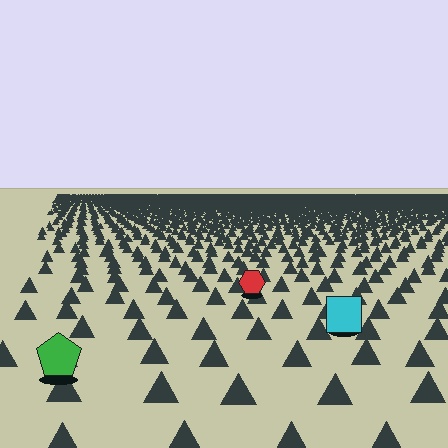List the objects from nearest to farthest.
From nearest to farthest: the green pentagon, the cyan square, the red hexagon.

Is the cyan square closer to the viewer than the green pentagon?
No. The green pentagon is closer — you can tell from the texture gradient: the ground texture is coarser near it.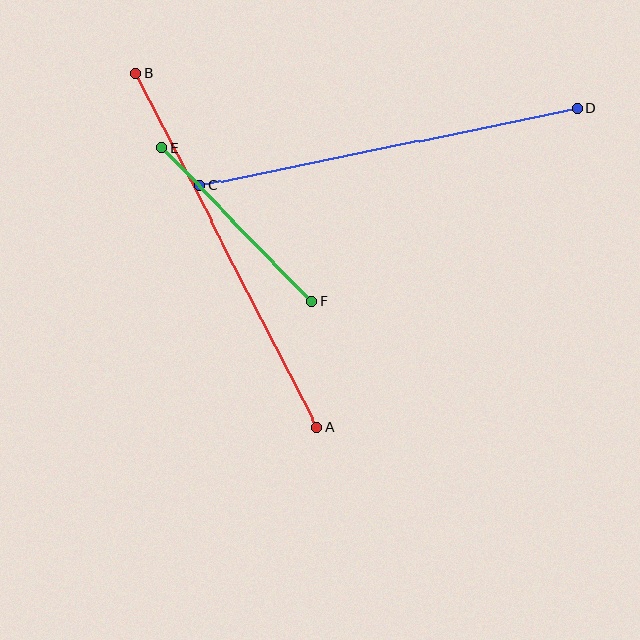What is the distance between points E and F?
The distance is approximately 215 pixels.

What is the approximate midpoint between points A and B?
The midpoint is at approximately (227, 250) pixels.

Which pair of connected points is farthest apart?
Points A and B are farthest apart.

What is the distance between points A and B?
The distance is approximately 398 pixels.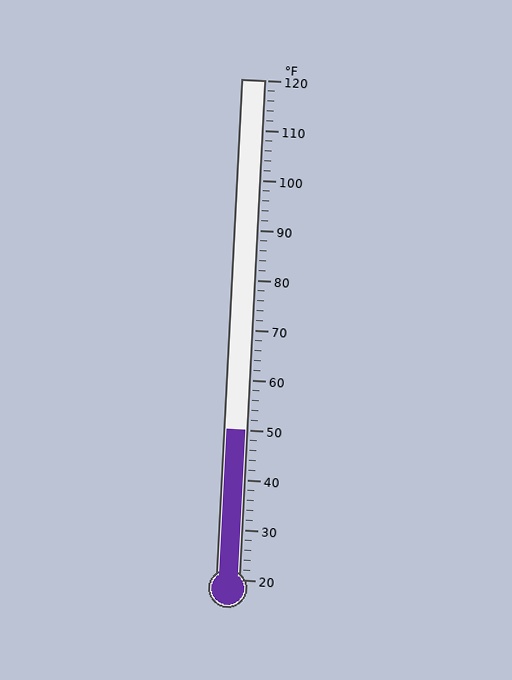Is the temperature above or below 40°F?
The temperature is above 40°F.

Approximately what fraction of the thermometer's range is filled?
The thermometer is filled to approximately 30% of its range.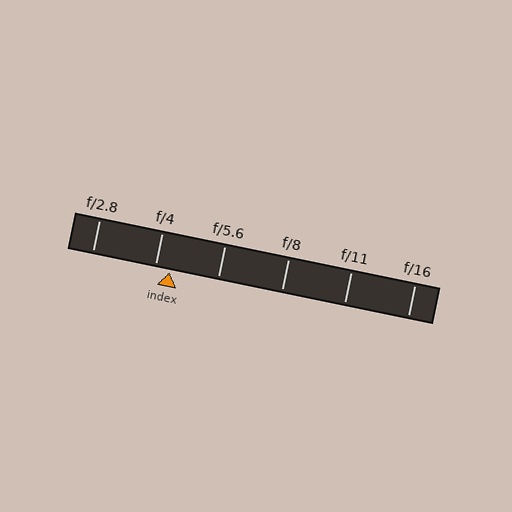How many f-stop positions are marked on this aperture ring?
There are 6 f-stop positions marked.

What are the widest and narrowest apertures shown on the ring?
The widest aperture shown is f/2.8 and the narrowest is f/16.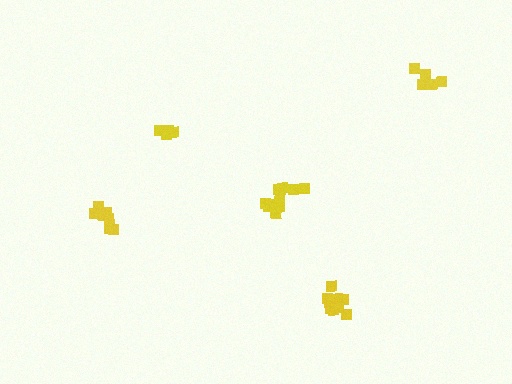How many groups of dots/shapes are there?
There are 5 groups.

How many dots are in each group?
Group 1: 5 dots, Group 2: 11 dots, Group 3: 10 dots, Group 4: 7 dots, Group 5: 5 dots (38 total).